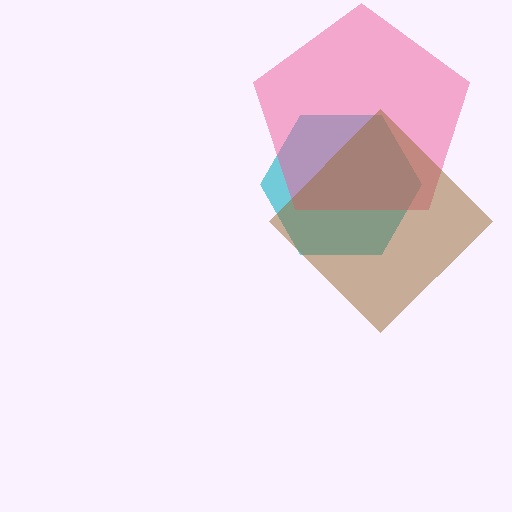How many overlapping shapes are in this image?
There are 3 overlapping shapes in the image.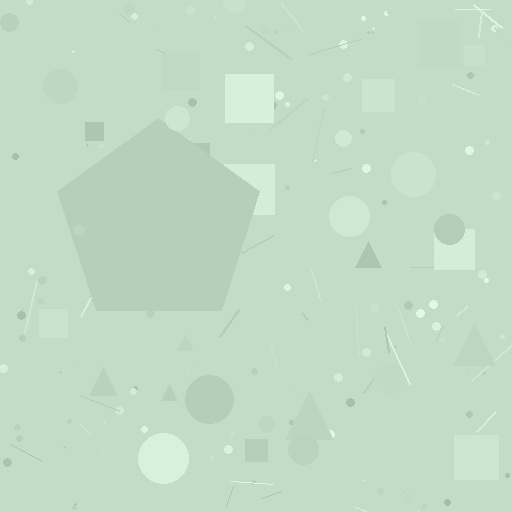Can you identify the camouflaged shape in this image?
The camouflaged shape is a pentagon.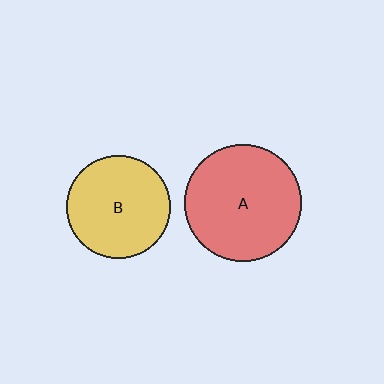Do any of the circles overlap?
No, none of the circles overlap.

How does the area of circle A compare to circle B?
Approximately 1.3 times.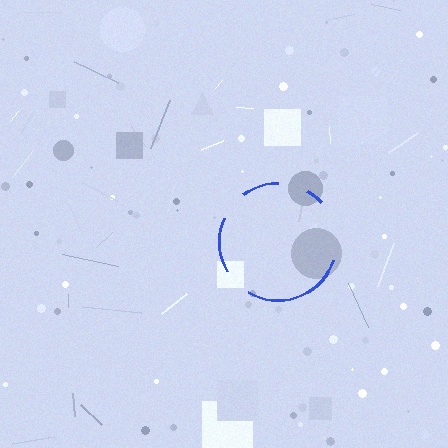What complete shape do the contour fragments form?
The contour fragments form a circle.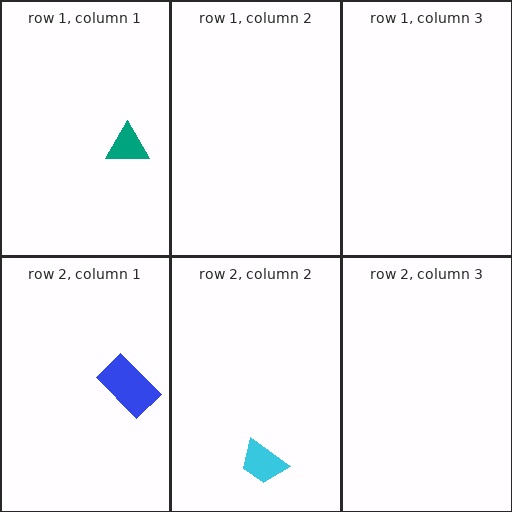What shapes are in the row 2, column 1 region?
The blue rectangle.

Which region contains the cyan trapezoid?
The row 2, column 2 region.